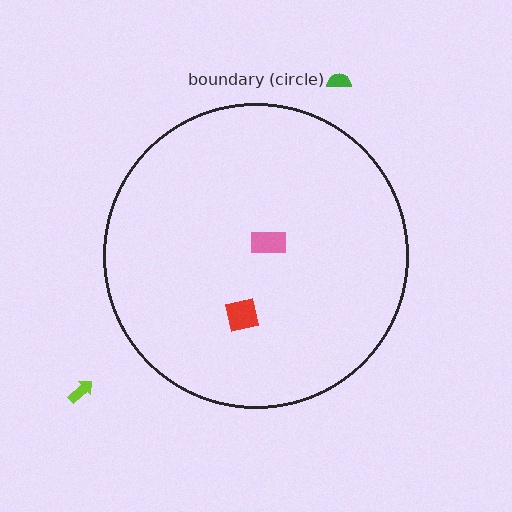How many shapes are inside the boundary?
2 inside, 2 outside.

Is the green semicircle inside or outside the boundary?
Outside.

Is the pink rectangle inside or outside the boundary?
Inside.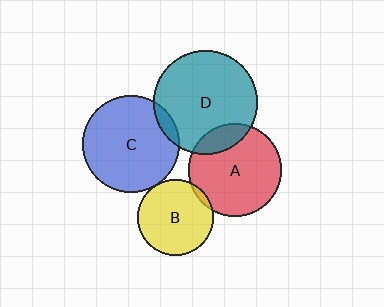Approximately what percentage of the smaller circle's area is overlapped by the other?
Approximately 10%.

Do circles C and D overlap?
Yes.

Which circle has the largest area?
Circle D (teal).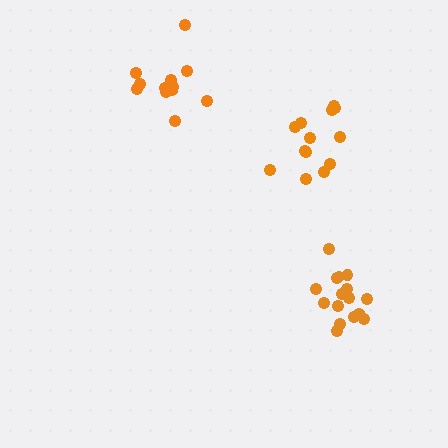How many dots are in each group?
Group 1: 16 dots, Group 2: 13 dots, Group 3: 13 dots (42 total).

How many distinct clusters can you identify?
There are 3 distinct clusters.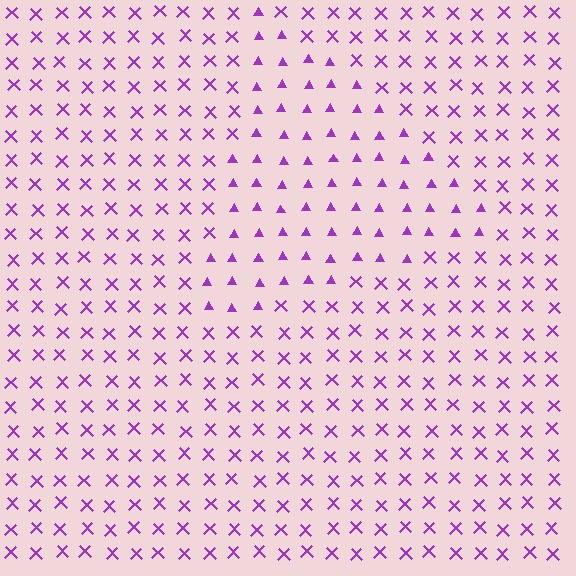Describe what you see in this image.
The image is filled with small purple elements arranged in a uniform grid. A triangle-shaped region contains triangles, while the surrounding area contains X marks. The boundary is defined purely by the change in element shape.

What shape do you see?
I see a triangle.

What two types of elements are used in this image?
The image uses triangles inside the triangle region and X marks outside it.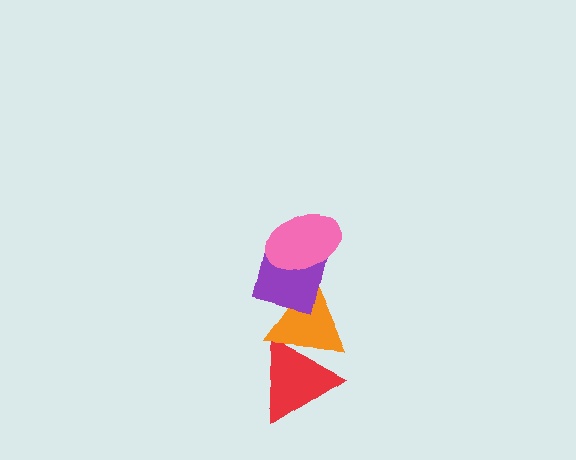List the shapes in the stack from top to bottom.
From top to bottom: the pink ellipse, the purple square, the orange triangle, the red triangle.